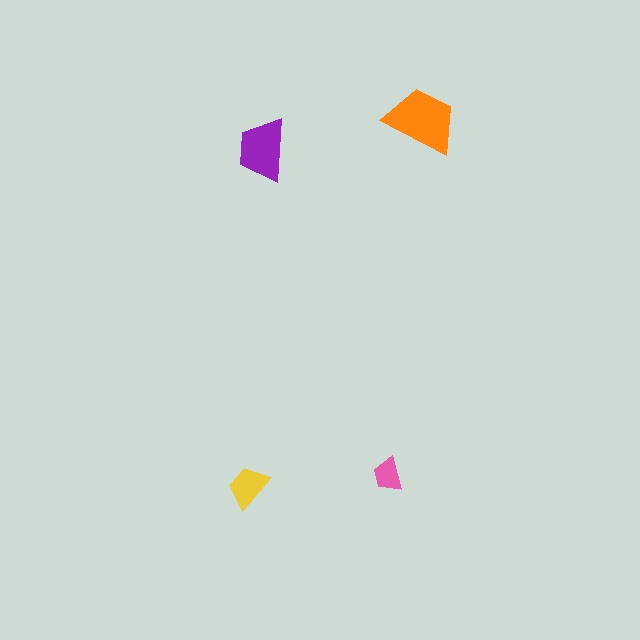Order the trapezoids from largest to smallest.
the orange one, the purple one, the yellow one, the pink one.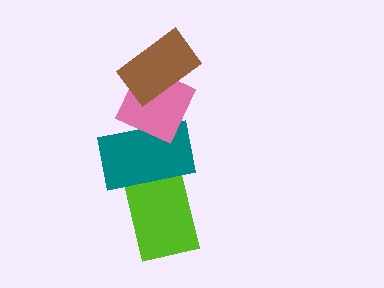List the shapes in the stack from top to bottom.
From top to bottom: the brown rectangle, the pink diamond, the teal rectangle, the lime rectangle.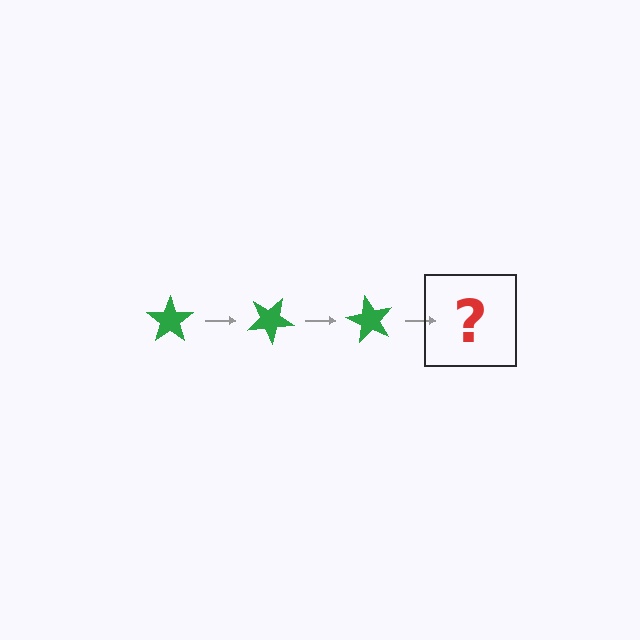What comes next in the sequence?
The next element should be a green star rotated 90 degrees.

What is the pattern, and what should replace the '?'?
The pattern is that the star rotates 30 degrees each step. The '?' should be a green star rotated 90 degrees.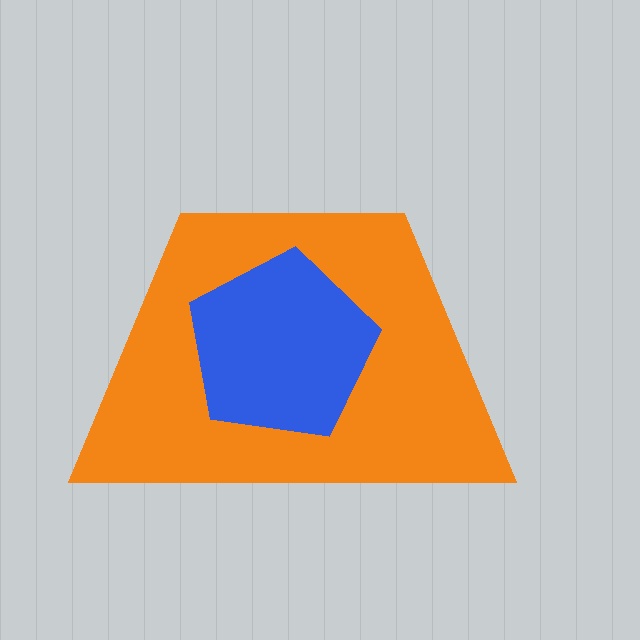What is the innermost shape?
The blue pentagon.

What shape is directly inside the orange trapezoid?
The blue pentagon.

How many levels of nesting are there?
2.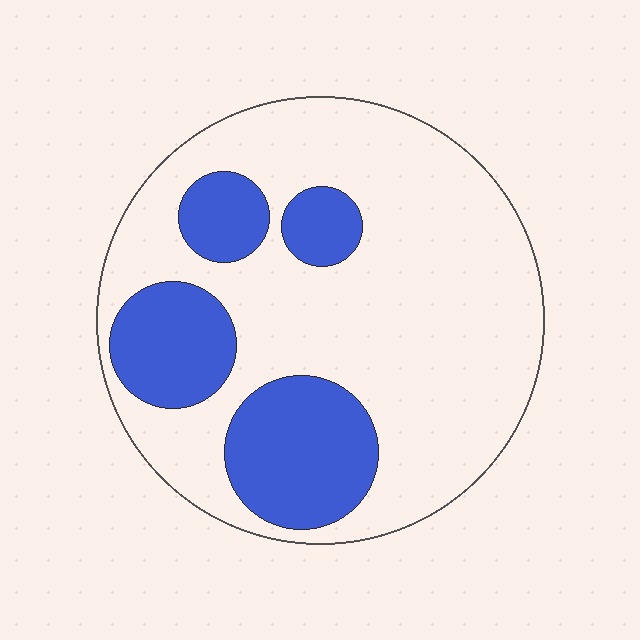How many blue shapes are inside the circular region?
4.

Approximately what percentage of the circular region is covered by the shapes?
Approximately 30%.